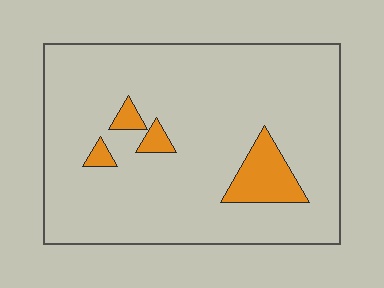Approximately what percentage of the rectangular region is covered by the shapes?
Approximately 10%.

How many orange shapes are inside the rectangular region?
4.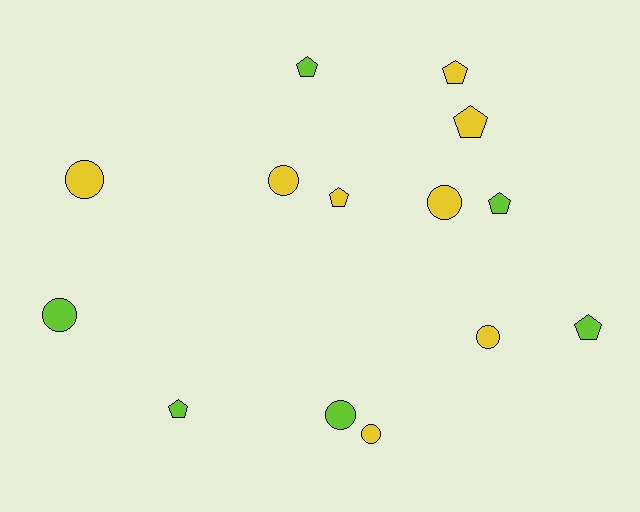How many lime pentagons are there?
There are 4 lime pentagons.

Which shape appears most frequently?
Circle, with 7 objects.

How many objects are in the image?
There are 14 objects.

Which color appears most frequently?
Yellow, with 8 objects.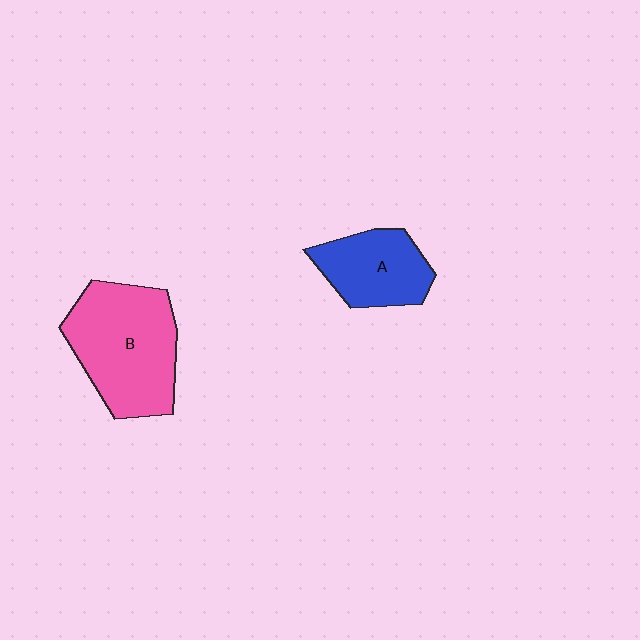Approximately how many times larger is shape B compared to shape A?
Approximately 1.7 times.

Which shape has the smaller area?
Shape A (blue).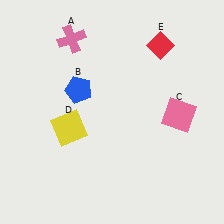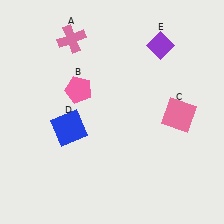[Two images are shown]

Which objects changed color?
B changed from blue to pink. D changed from yellow to blue. E changed from red to purple.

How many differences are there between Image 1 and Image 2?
There are 3 differences between the two images.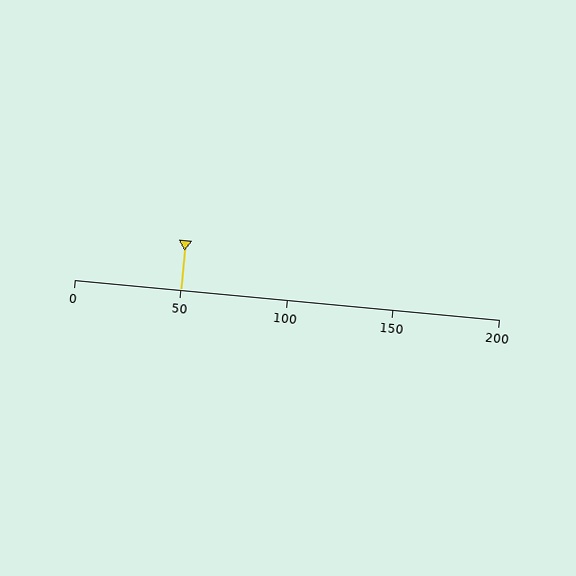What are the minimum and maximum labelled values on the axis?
The axis runs from 0 to 200.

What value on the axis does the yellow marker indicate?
The marker indicates approximately 50.